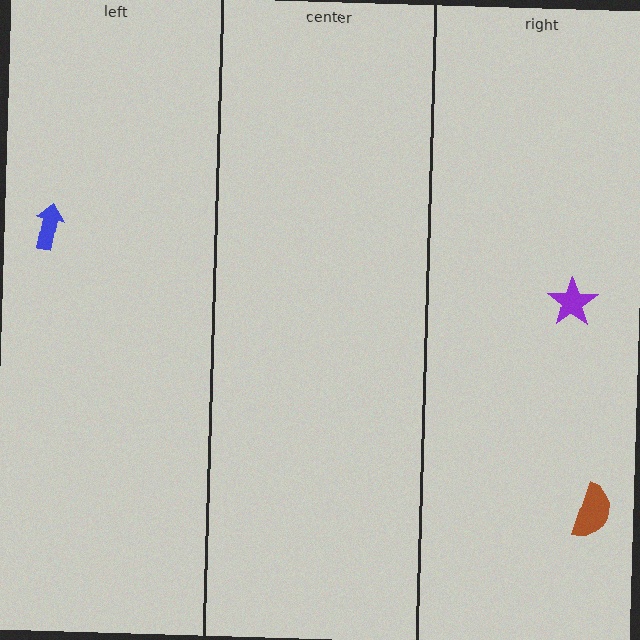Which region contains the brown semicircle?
The right region.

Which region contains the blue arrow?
The left region.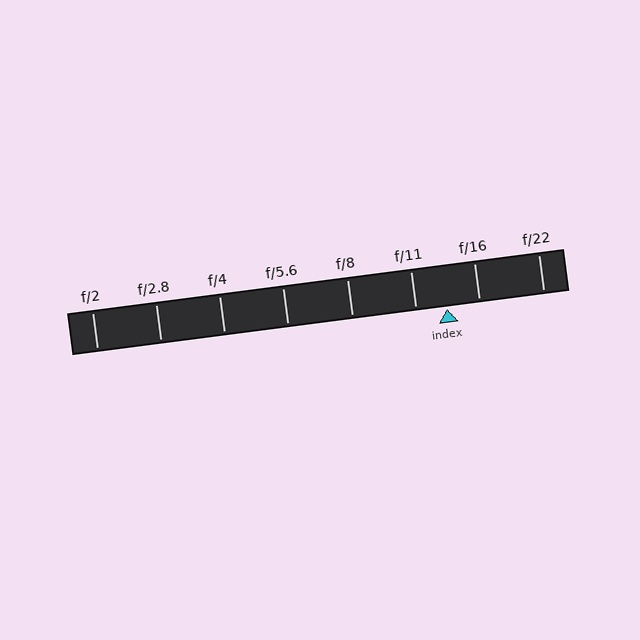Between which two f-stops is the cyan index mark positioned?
The index mark is between f/11 and f/16.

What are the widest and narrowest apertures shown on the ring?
The widest aperture shown is f/2 and the narrowest is f/22.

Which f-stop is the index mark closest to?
The index mark is closest to f/11.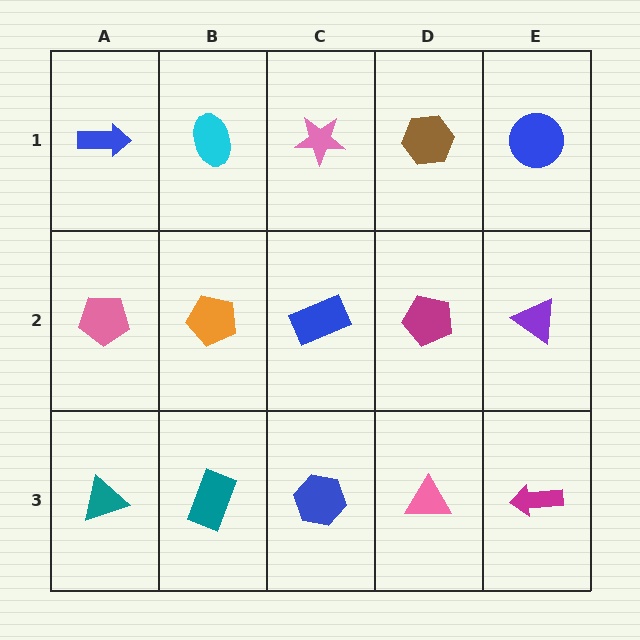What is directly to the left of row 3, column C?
A teal rectangle.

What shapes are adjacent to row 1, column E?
A purple triangle (row 2, column E), a brown hexagon (row 1, column D).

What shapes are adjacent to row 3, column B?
An orange pentagon (row 2, column B), a teal triangle (row 3, column A), a blue hexagon (row 3, column C).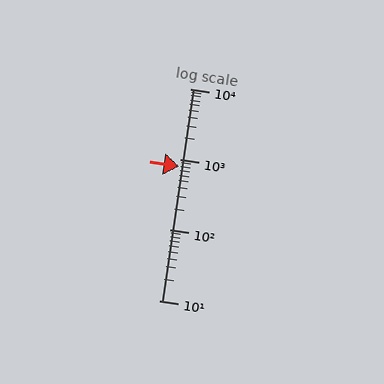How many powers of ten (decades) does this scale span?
The scale spans 3 decades, from 10 to 10000.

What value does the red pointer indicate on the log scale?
The pointer indicates approximately 790.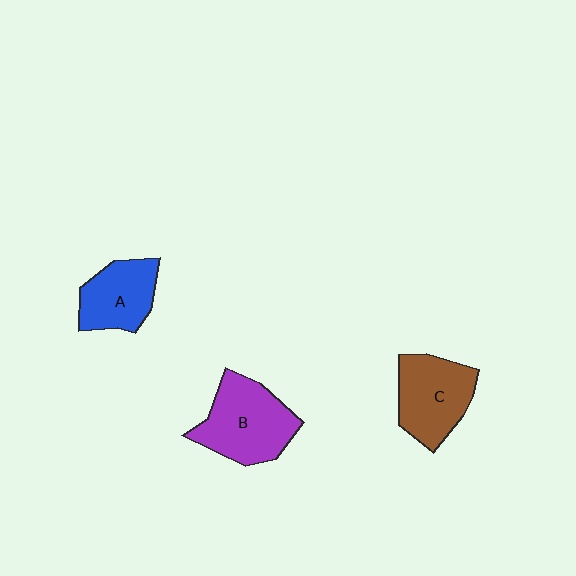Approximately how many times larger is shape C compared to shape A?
Approximately 1.2 times.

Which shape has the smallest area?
Shape A (blue).